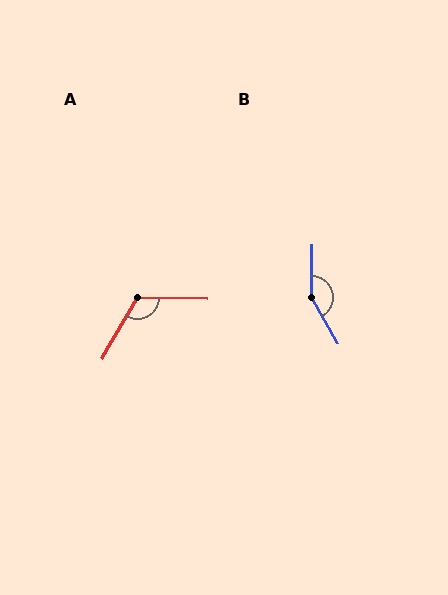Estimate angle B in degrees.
Approximately 150 degrees.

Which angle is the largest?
B, at approximately 150 degrees.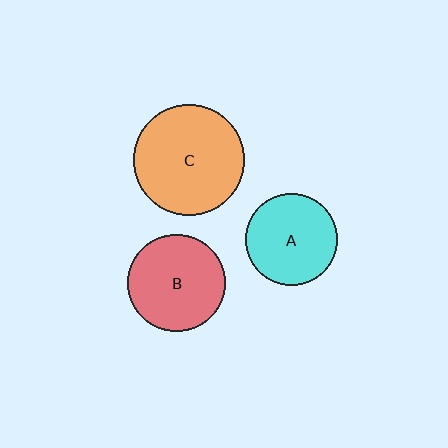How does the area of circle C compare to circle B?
Approximately 1.3 times.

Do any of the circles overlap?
No, none of the circles overlap.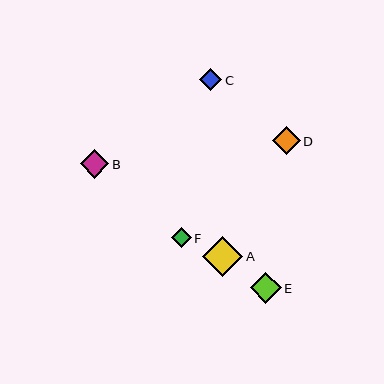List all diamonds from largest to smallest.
From largest to smallest: A, E, B, D, C, F.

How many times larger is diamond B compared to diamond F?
Diamond B is approximately 1.5 times the size of diamond F.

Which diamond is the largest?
Diamond A is the largest with a size of approximately 40 pixels.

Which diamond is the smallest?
Diamond F is the smallest with a size of approximately 19 pixels.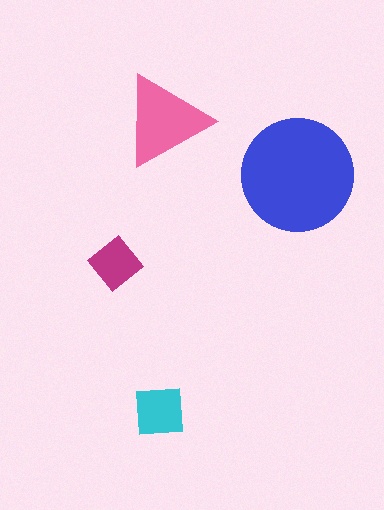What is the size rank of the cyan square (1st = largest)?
3rd.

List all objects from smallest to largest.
The magenta diamond, the cyan square, the pink triangle, the blue circle.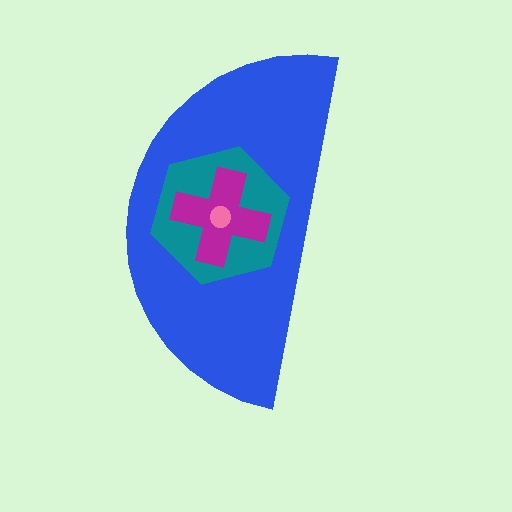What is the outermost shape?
The blue semicircle.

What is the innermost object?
The pink circle.